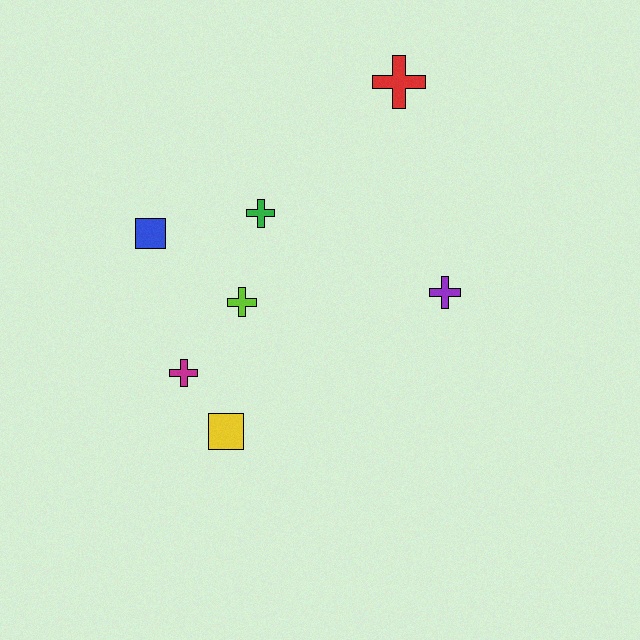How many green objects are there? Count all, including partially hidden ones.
There is 1 green object.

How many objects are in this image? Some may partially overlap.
There are 7 objects.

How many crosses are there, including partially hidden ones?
There are 5 crosses.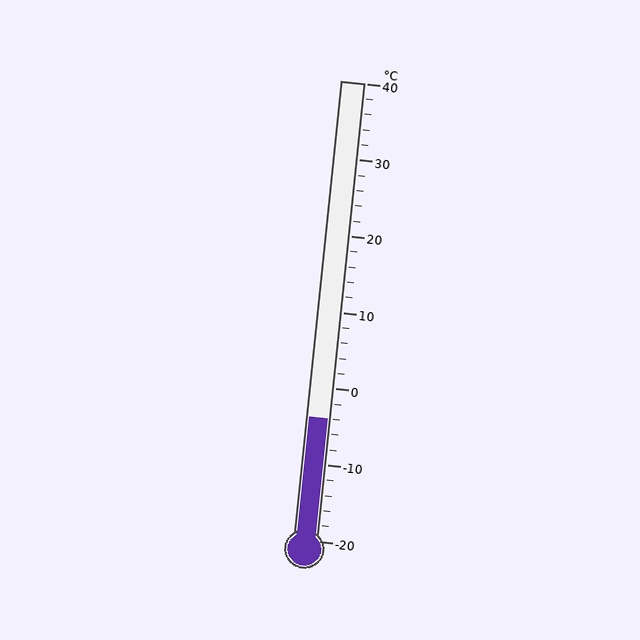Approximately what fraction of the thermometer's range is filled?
The thermometer is filled to approximately 25% of its range.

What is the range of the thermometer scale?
The thermometer scale ranges from -20°C to 40°C.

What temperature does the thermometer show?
The thermometer shows approximately -4°C.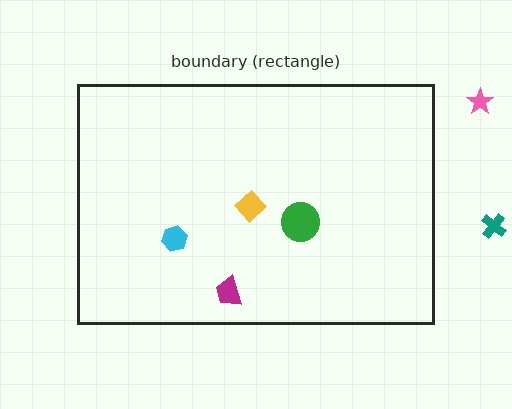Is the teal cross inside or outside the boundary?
Outside.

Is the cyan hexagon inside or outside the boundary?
Inside.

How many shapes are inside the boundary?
4 inside, 2 outside.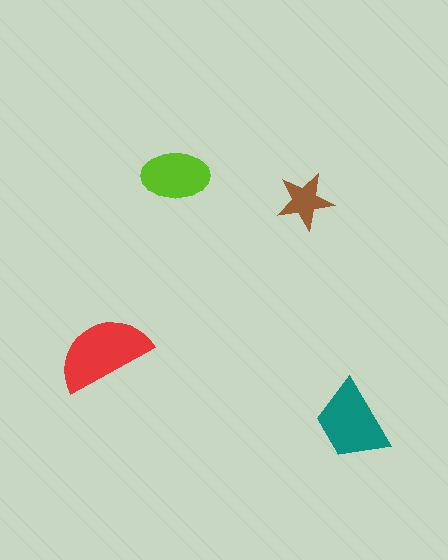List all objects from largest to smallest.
The red semicircle, the teal trapezoid, the lime ellipse, the brown star.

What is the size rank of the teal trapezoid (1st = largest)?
2nd.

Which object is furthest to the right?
The teal trapezoid is rightmost.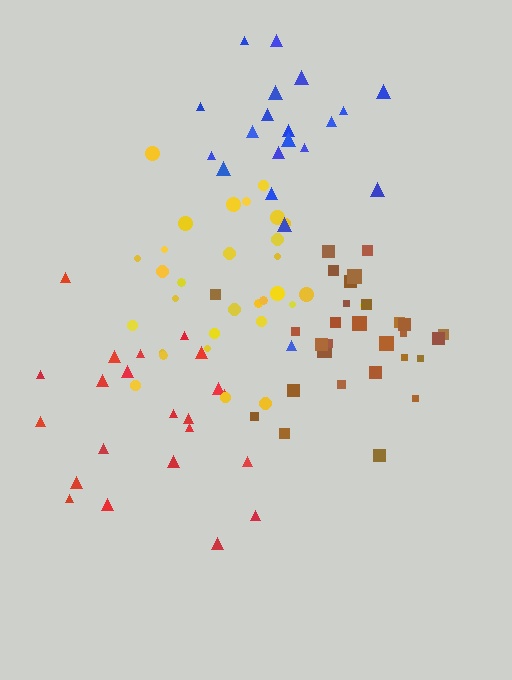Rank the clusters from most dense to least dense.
brown, yellow, red, blue.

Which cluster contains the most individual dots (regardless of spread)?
Yellow (31).